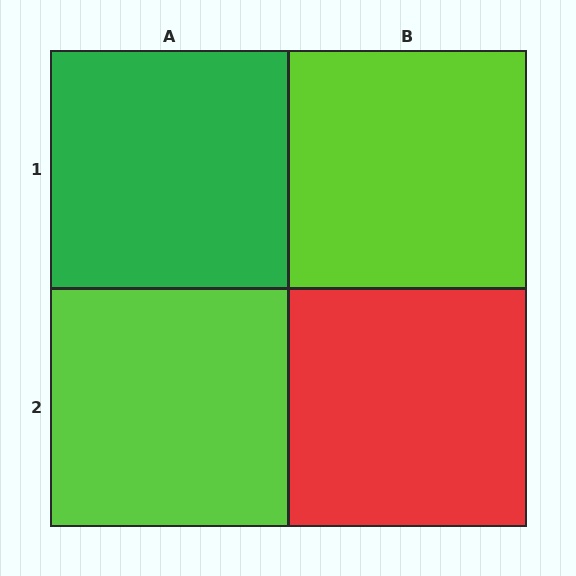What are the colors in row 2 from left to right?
Lime, red.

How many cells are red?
1 cell is red.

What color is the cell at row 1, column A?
Green.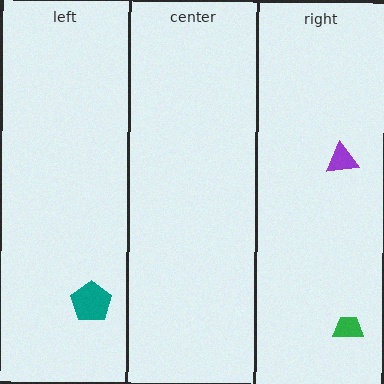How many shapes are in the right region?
2.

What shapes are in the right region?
The green trapezoid, the purple triangle.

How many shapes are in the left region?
1.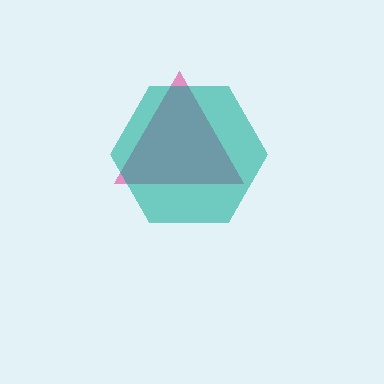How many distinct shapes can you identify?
There are 2 distinct shapes: a pink triangle, a teal hexagon.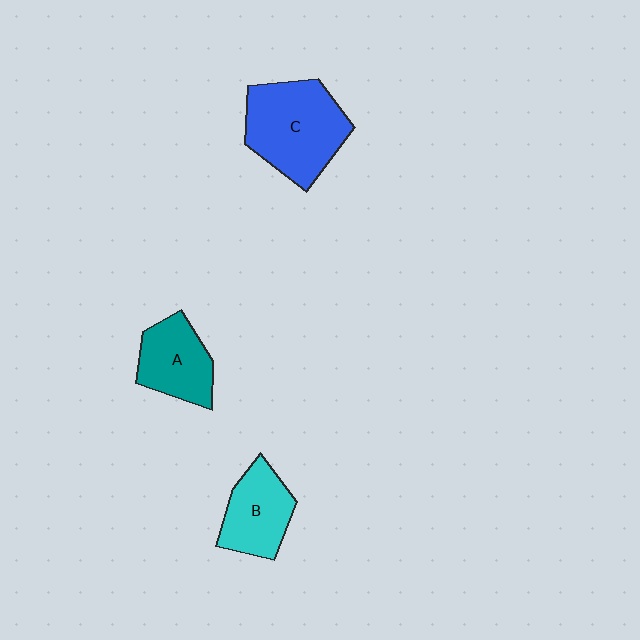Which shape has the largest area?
Shape C (blue).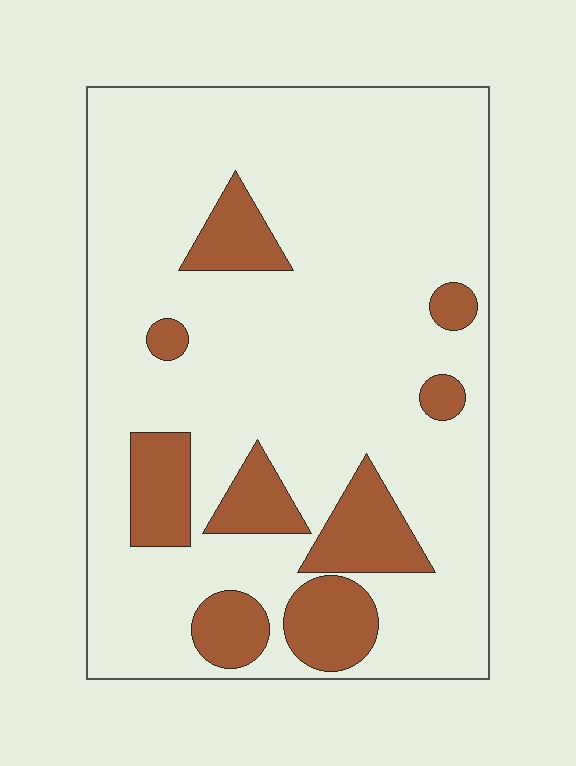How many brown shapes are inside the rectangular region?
9.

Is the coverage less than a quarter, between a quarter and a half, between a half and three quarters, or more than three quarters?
Less than a quarter.